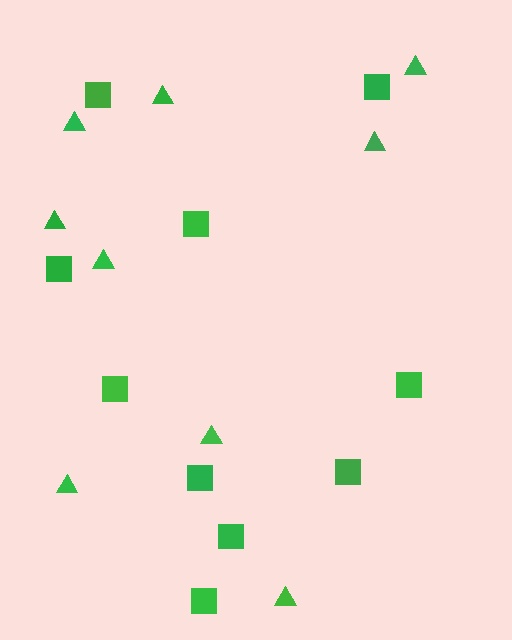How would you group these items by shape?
There are 2 groups: one group of triangles (9) and one group of squares (10).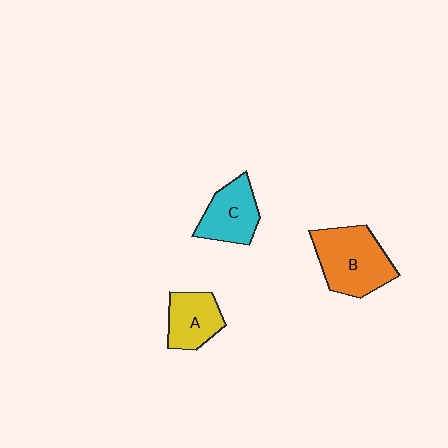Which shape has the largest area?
Shape B (orange).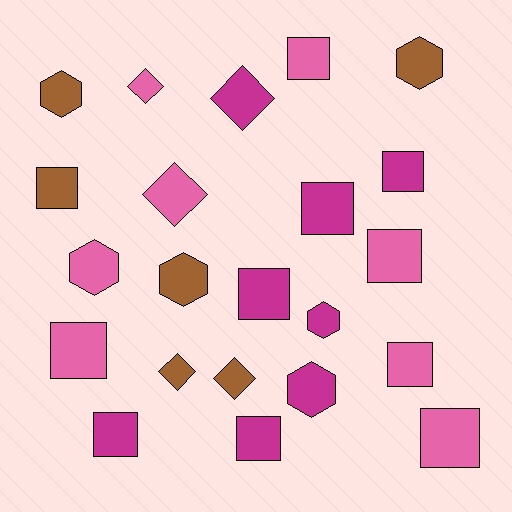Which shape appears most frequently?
Square, with 11 objects.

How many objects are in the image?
There are 22 objects.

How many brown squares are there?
There is 1 brown square.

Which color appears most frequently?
Magenta, with 8 objects.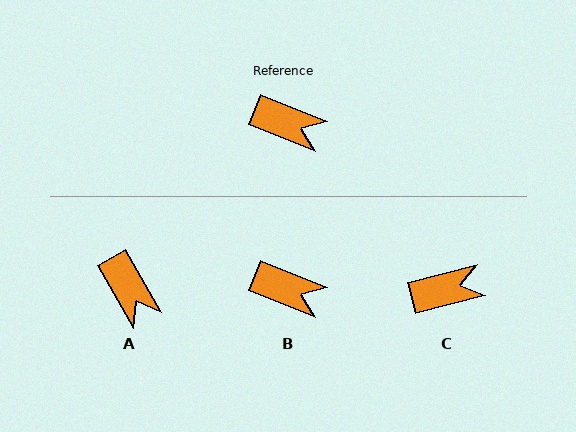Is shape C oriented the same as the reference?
No, it is off by about 36 degrees.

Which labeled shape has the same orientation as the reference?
B.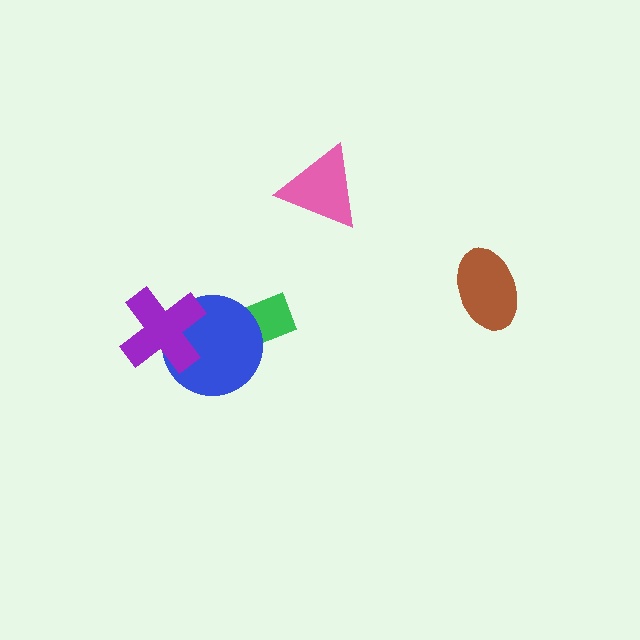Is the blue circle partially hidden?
Yes, it is partially covered by another shape.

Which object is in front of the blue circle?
The purple cross is in front of the blue circle.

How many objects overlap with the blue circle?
2 objects overlap with the blue circle.